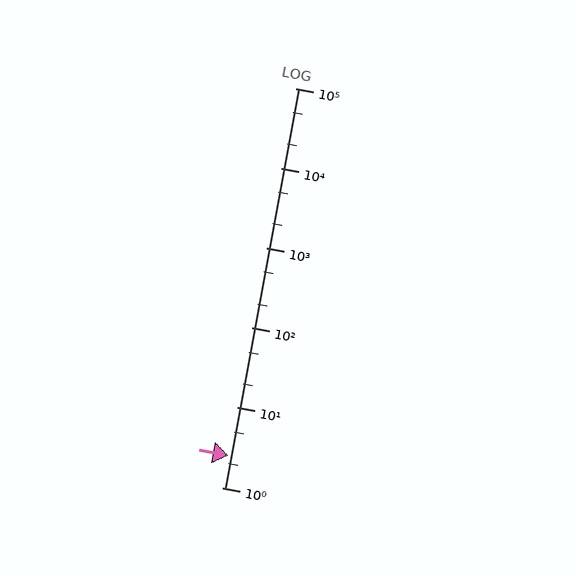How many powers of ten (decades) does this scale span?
The scale spans 5 decades, from 1 to 100000.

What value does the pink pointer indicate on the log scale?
The pointer indicates approximately 2.5.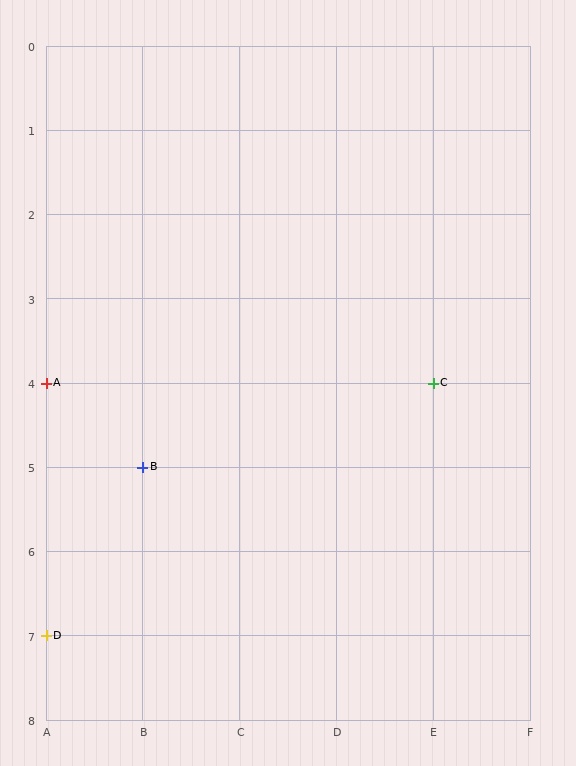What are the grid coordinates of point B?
Point B is at grid coordinates (B, 5).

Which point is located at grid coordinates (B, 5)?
Point B is at (B, 5).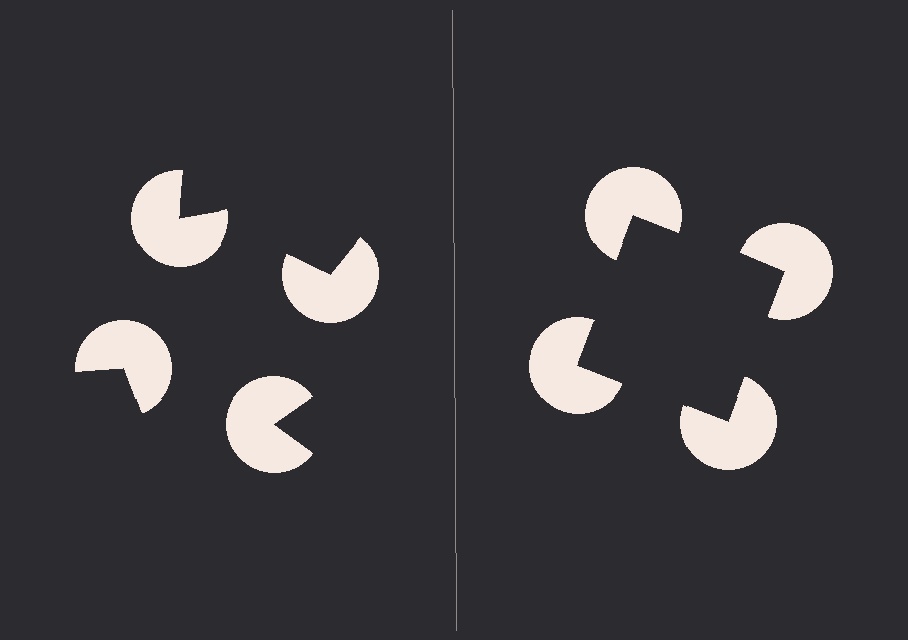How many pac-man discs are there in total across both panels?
8 — 4 on each side.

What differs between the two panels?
The pac-man discs are positioned identically on both sides; only the wedge orientations differ. On the right they align to a square; on the left they are misaligned.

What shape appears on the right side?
An illusory square.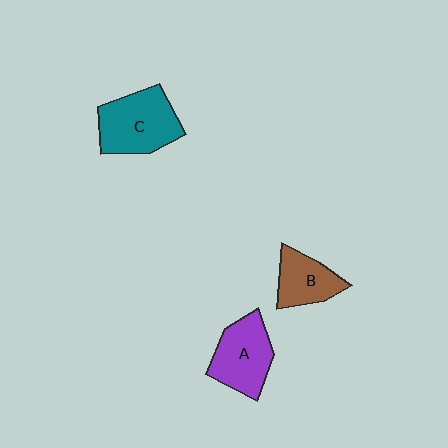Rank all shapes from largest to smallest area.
From largest to smallest: C (teal), A (purple), B (brown).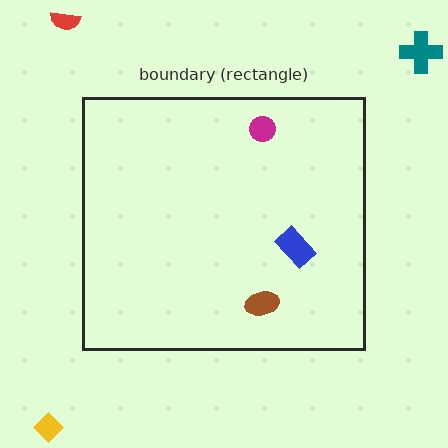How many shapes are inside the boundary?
3 inside, 3 outside.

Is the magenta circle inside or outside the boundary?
Inside.